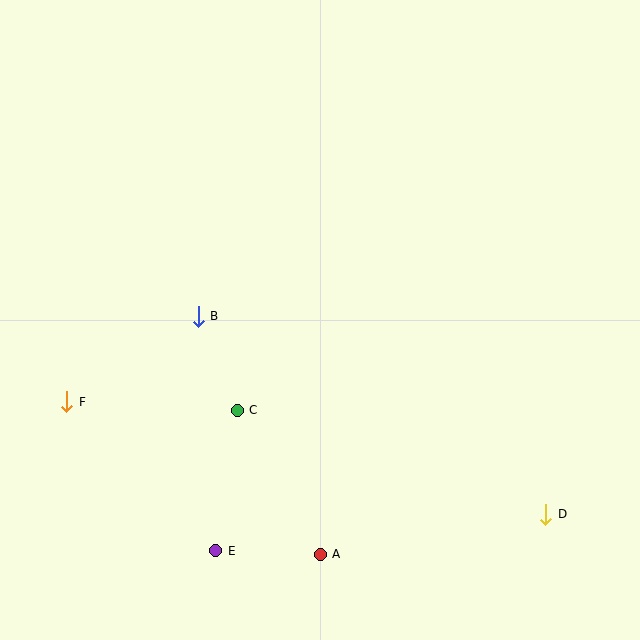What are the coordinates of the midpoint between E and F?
The midpoint between E and F is at (141, 476).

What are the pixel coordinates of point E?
Point E is at (216, 551).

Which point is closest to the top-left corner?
Point B is closest to the top-left corner.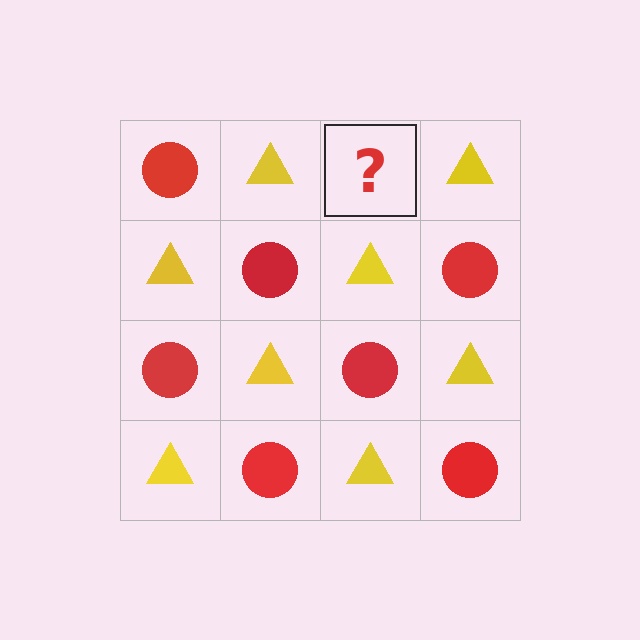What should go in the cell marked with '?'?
The missing cell should contain a red circle.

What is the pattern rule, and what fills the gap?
The rule is that it alternates red circle and yellow triangle in a checkerboard pattern. The gap should be filled with a red circle.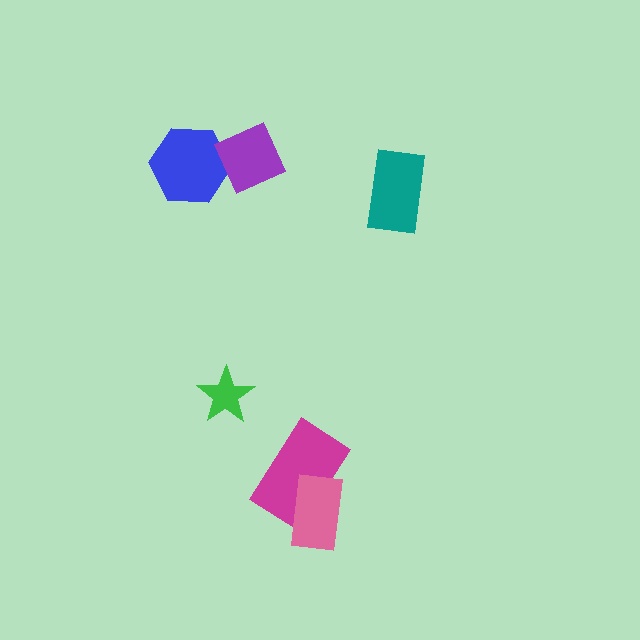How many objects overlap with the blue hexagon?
1 object overlaps with the blue hexagon.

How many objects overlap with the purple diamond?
1 object overlaps with the purple diamond.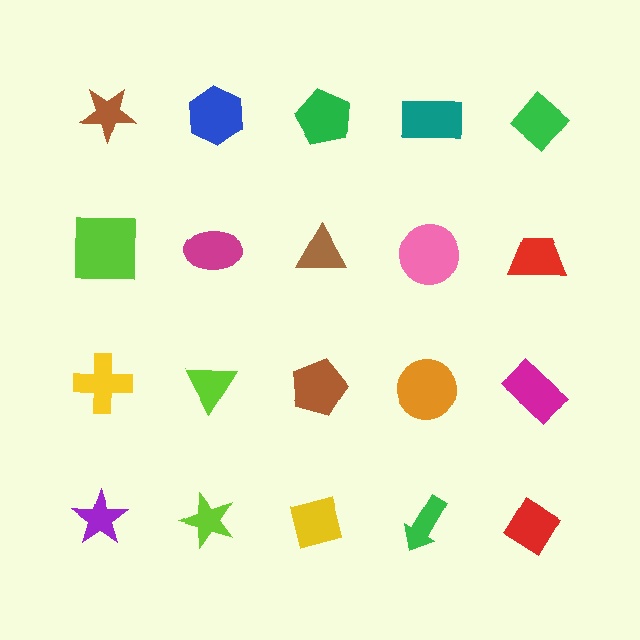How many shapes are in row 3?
5 shapes.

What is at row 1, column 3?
A green pentagon.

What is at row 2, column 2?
A magenta ellipse.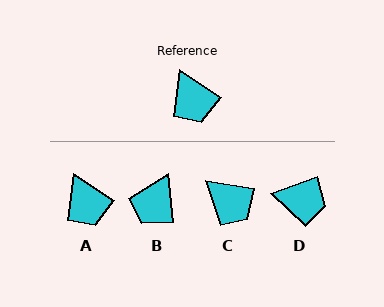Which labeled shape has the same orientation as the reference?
A.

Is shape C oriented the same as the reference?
No, it is off by about 25 degrees.